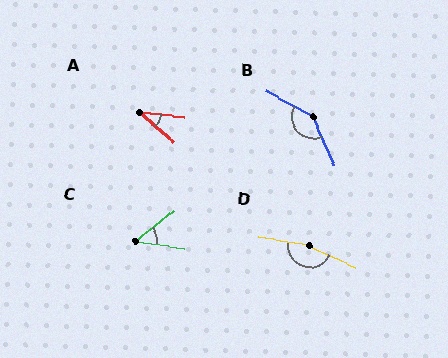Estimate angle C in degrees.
Approximately 47 degrees.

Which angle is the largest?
D, at approximately 165 degrees.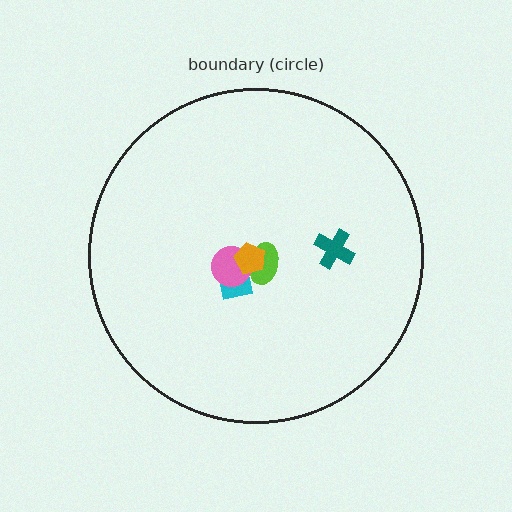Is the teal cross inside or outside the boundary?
Inside.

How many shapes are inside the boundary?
5 inside, 0 outside.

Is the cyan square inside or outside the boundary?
Inside.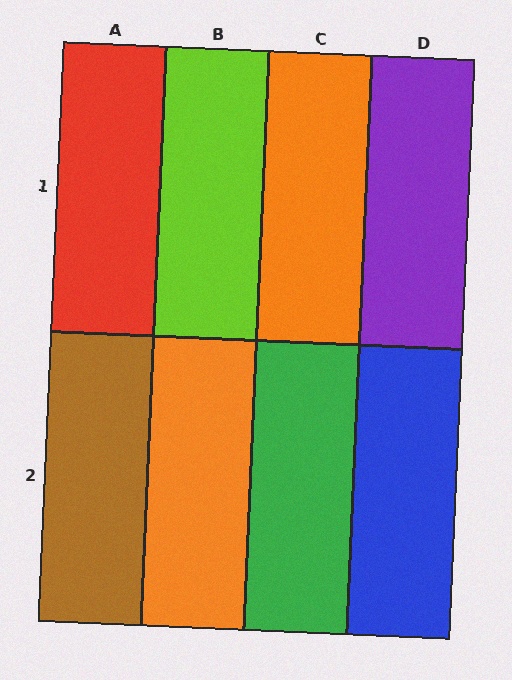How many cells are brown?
1 cell is brown.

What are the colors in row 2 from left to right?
Brown, orange, green, blue.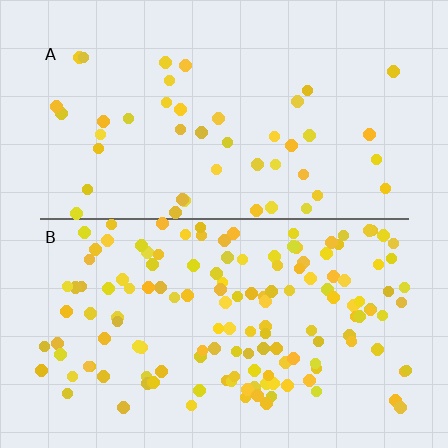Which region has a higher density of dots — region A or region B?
B (the bottom).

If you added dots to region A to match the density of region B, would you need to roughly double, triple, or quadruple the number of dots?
Approximately triple.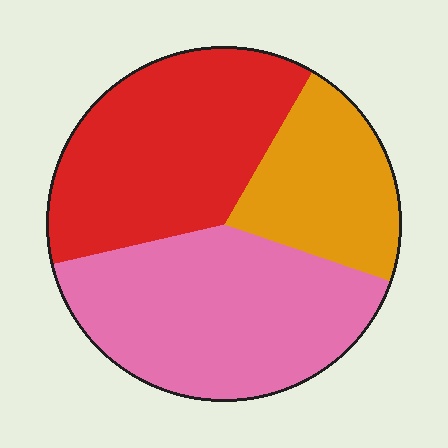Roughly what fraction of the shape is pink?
Pink covers around 40% of the shape.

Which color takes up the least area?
Orange, at roughly 20%.